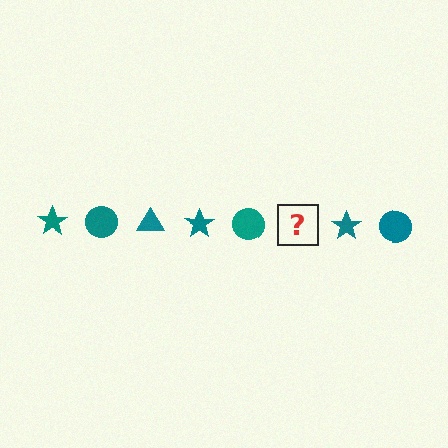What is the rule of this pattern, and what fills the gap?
The rule is that the pattern cycles through star, circle, triangle shapes in teal. The gap should be filled with a teal triangle.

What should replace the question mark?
The question mark should be replaced with a teal triangle.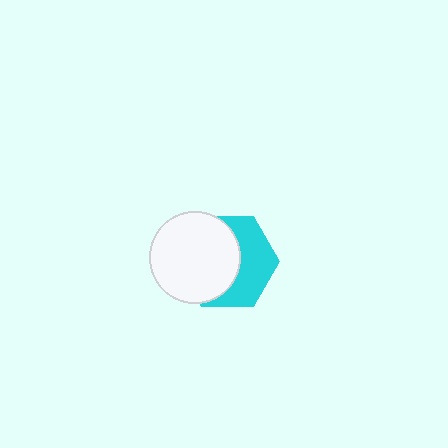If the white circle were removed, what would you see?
You would see the complete cyan hexagon.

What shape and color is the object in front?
The object in front is a white circle.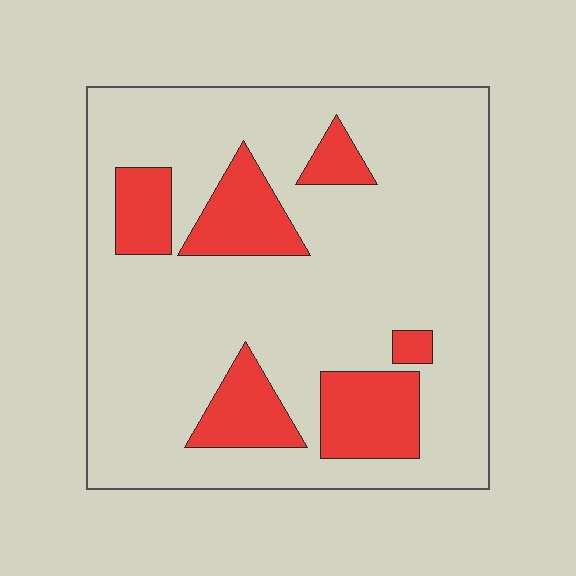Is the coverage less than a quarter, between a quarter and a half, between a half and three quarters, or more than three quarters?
Less than a quarter.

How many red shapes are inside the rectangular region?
6.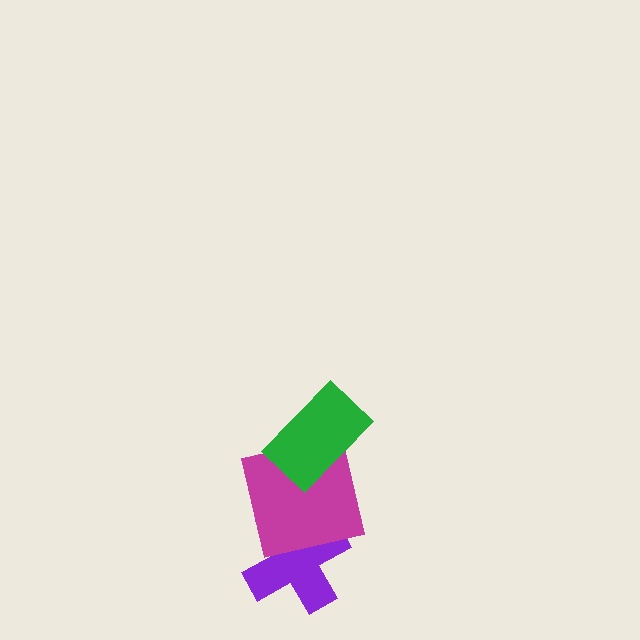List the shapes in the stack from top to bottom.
From top to bottom: the green rectangle, the magenta square, the purple cross.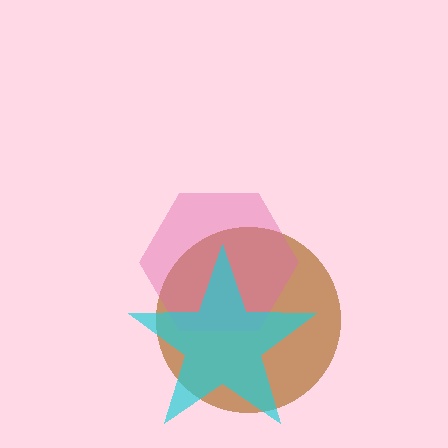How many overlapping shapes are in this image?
There are 3 overlapping shapes in the image.